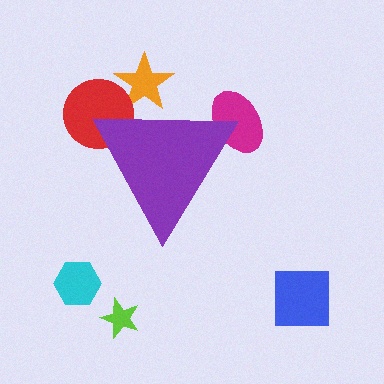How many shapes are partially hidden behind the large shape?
3 shapes are partially hidden.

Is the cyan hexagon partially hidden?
No, the cyan hexagon is fully visible.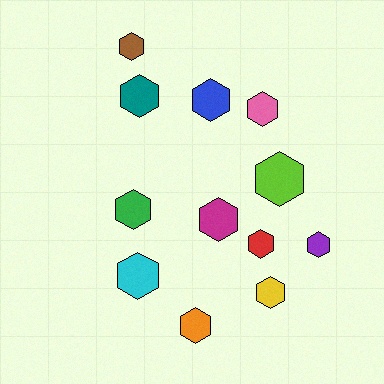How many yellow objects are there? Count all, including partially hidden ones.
There is 1 yellow object.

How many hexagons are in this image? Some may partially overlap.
There are 12 hexagons.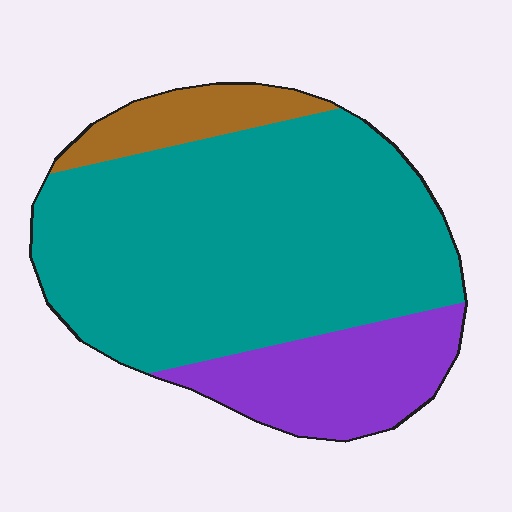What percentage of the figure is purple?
Purple covers 20% of the figure.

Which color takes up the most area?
Teal, at roughly 70%.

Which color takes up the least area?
Brown, at roughly 10%.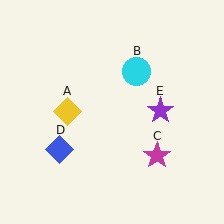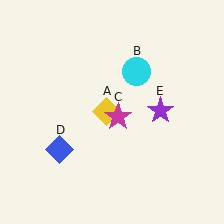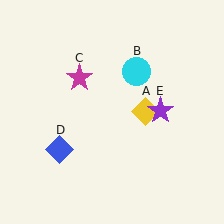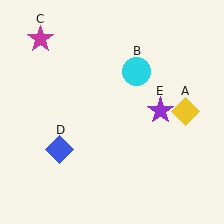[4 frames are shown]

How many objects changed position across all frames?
2 objects changed position: yellow diamond (object A), magenta star (object C).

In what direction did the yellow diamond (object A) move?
The yellow diamond (object A) moved right.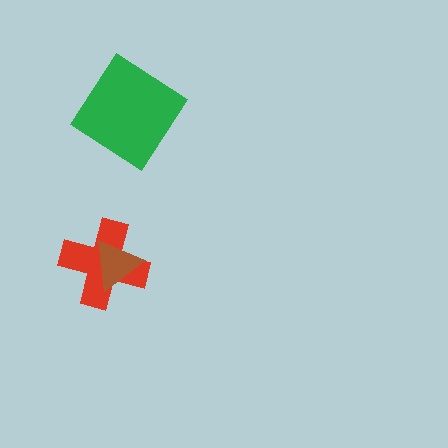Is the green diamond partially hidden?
No, no other shape covers it.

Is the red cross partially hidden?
Yes, it is partially covered by another shape.